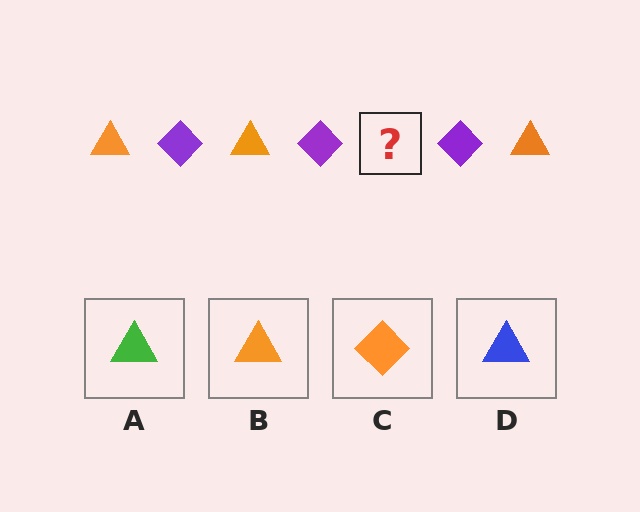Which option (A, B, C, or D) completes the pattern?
B.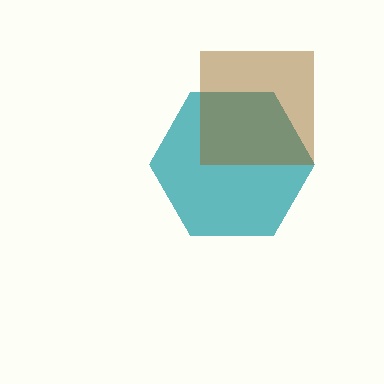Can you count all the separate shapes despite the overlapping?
Yes, there are 2 separate shapes.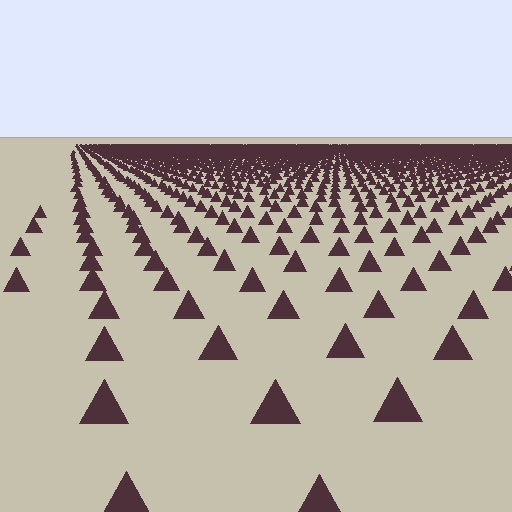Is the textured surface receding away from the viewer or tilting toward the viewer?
The surface is receding away from the viewer. Texture elements get smaller and denser toward the top.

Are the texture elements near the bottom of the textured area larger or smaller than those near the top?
Larger. Near the bottom, elements are closer to the viewer and appear at a bigger on-screen size.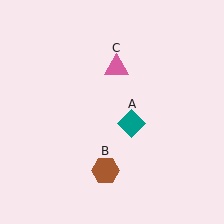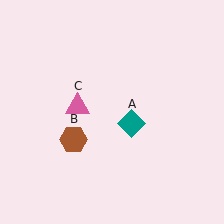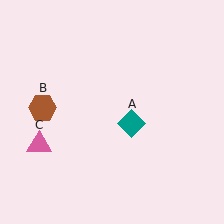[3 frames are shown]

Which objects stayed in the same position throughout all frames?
Teal diamond (object A) remained stationary.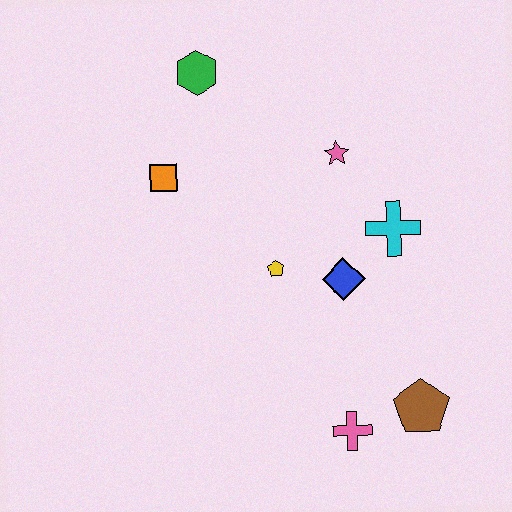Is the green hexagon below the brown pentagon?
No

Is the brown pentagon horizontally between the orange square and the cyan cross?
No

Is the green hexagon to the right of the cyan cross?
No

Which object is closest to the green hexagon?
The orange square is closest to the green hexagon.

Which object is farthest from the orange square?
The brown pentagon is farthest from the orange square.